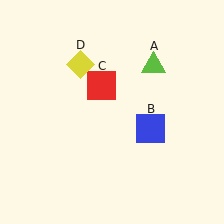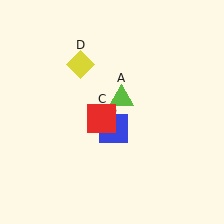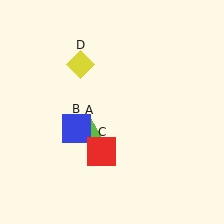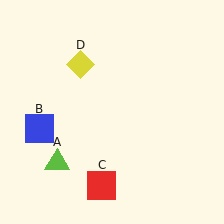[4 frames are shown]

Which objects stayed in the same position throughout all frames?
Yellow diamond (object D) remained stationary.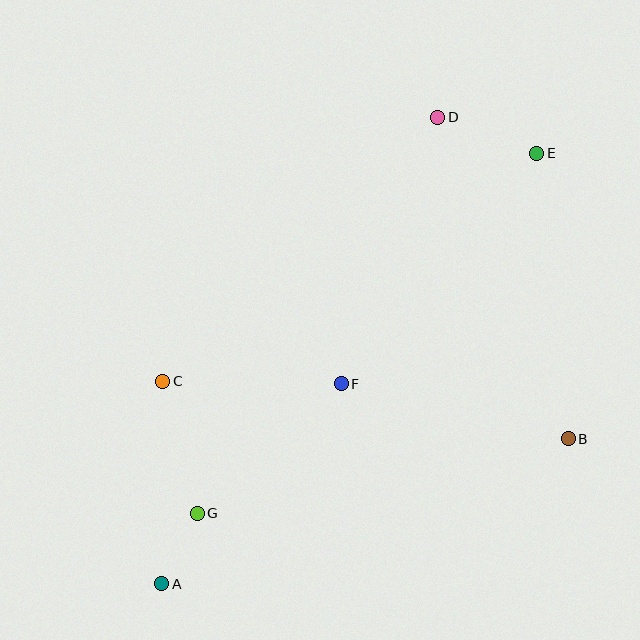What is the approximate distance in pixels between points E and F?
The distance between E and F is approximately 302 pixels.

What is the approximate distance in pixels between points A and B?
The distance between A and B is approximately 432 pixels.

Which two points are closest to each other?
Points A and G are closest to each other.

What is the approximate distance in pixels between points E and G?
The distance between E and G is approximately 495 pixels.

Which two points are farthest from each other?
Points A and E are farthest from each other.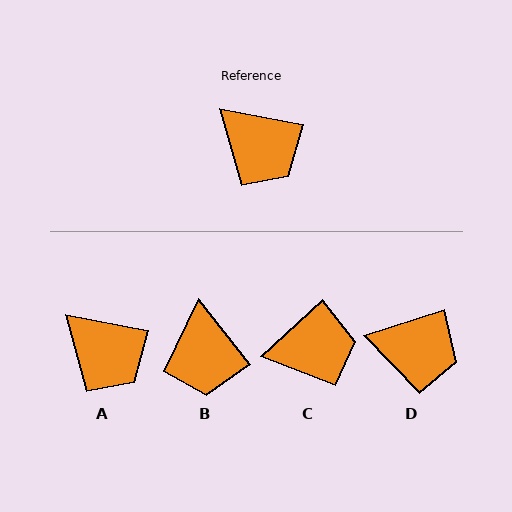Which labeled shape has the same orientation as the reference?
A.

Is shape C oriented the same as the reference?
No, it is off by about 54 degrees.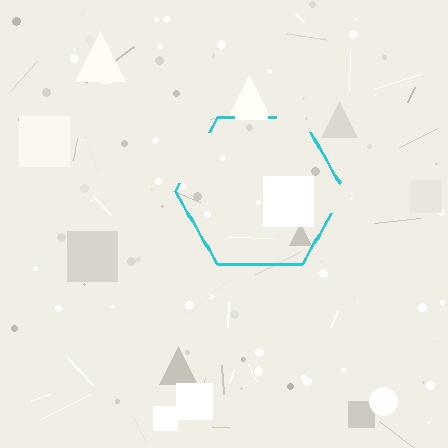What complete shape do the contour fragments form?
The contour fragments form a hexagon.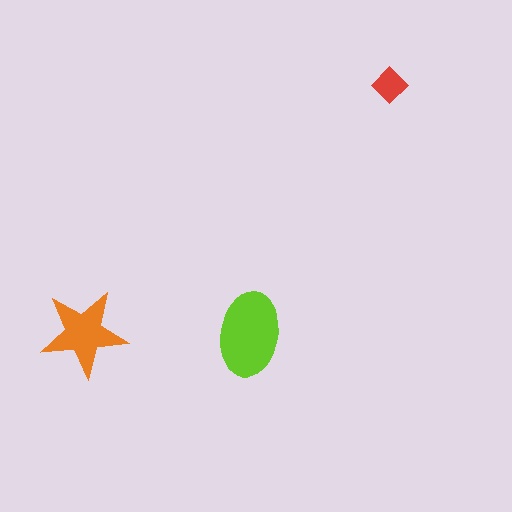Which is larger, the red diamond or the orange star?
The orange star.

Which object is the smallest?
The red diamond.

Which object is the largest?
The lime ellipse.